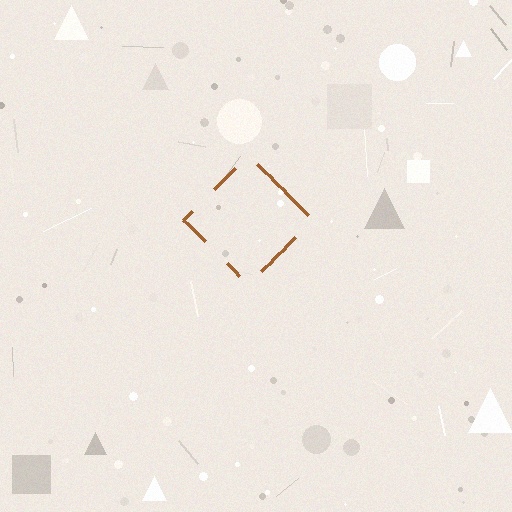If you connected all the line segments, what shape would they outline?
They would outline a diamond.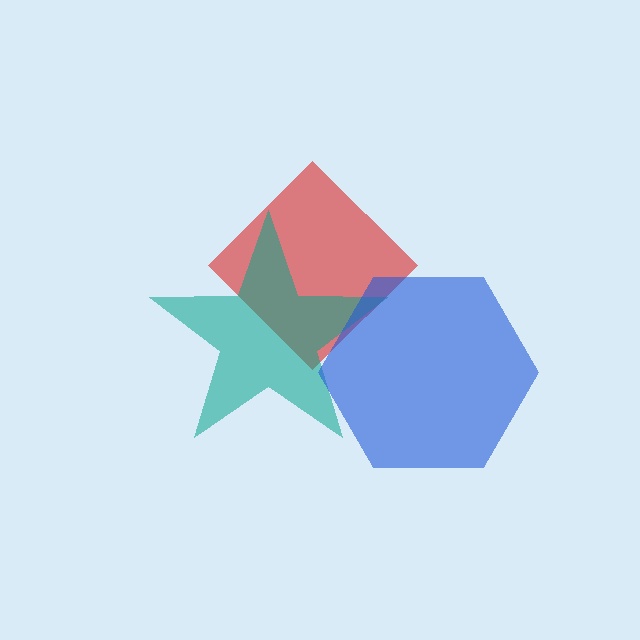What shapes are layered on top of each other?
The layered shapes are: a red diamond, a teal star, a blue hexagon.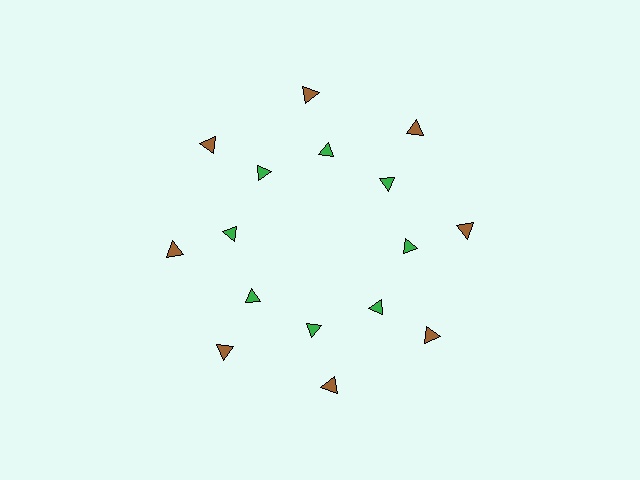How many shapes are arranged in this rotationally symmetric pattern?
There are 16 shapes, arranged in 8 groups of 2.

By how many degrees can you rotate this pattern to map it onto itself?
The pattern maps onto itself every 45 degrees of rotation.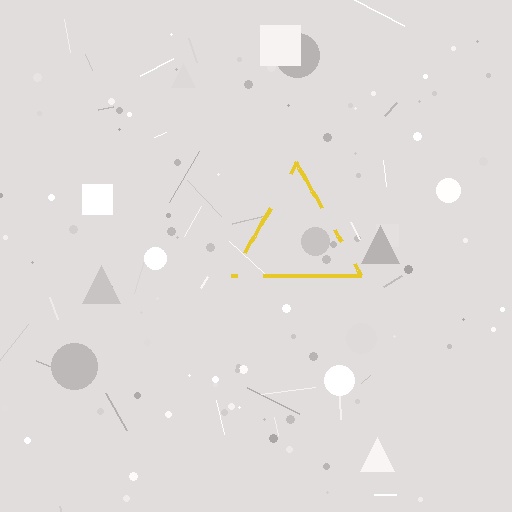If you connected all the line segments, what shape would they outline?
They would outline a triangle.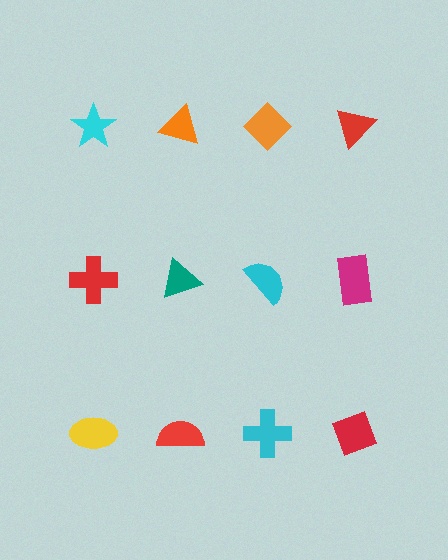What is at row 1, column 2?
An orange triangle.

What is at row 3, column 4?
A red diamond.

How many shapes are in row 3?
4 shapes.